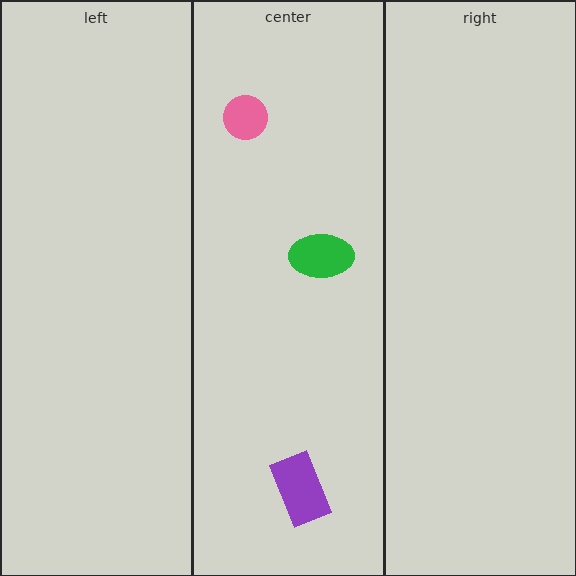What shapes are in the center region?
The purple rectangle, the green ellipse, the pink circle.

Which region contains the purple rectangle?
The center region.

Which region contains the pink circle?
The center region.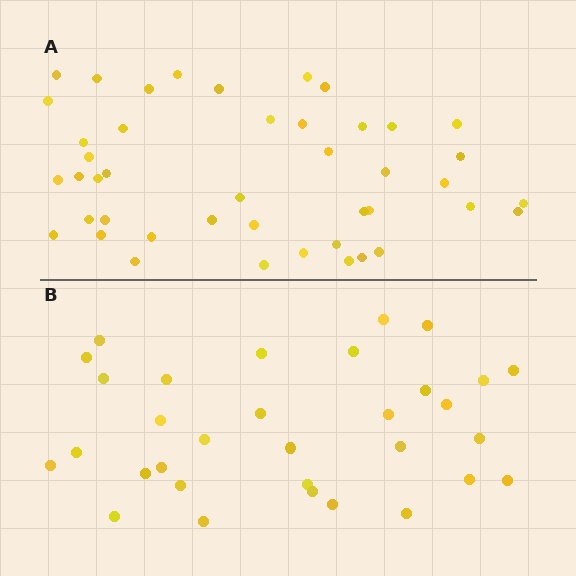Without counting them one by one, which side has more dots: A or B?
Region A (the top region) has more dots.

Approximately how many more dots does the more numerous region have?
Region A has roughly 12 or so more dots than region B.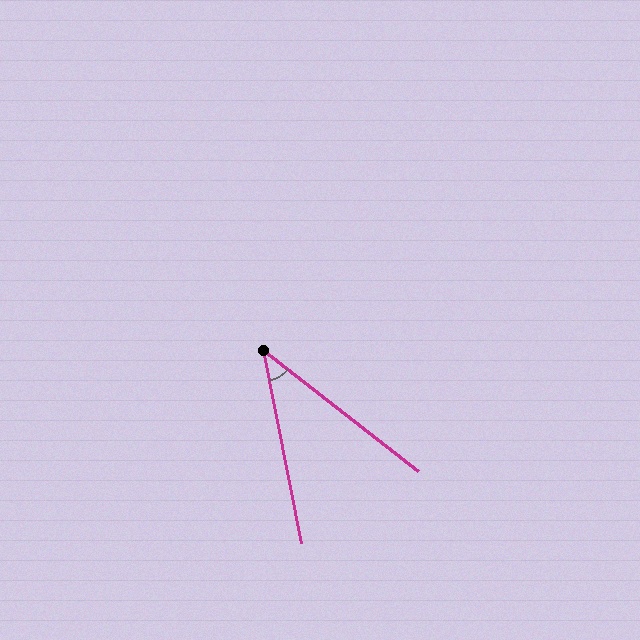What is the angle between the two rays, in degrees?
Approximately 41 degrees.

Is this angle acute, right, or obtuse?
It is acute.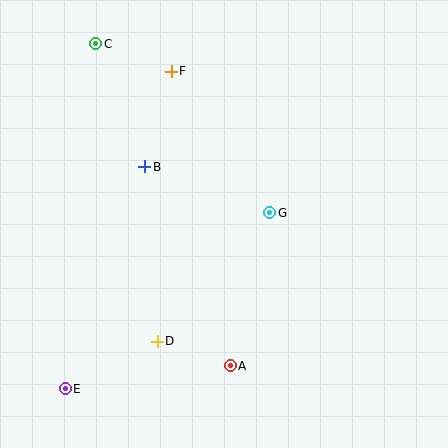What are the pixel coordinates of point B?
Point B is at (145, 167).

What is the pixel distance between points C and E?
The distance between C and E is 346 pixels.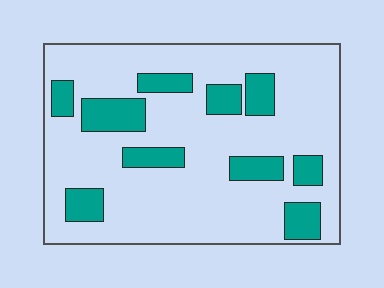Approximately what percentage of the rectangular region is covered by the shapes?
Approximately 20%.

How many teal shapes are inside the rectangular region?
10.